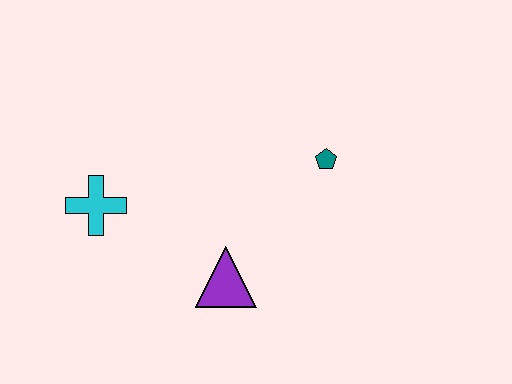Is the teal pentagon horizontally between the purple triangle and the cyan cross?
No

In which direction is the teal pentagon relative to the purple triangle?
The teal pentagon is above the purple triangle.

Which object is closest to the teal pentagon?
The purple triangle is closest to the teal pentagon.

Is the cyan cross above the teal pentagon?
No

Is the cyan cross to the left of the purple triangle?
Yes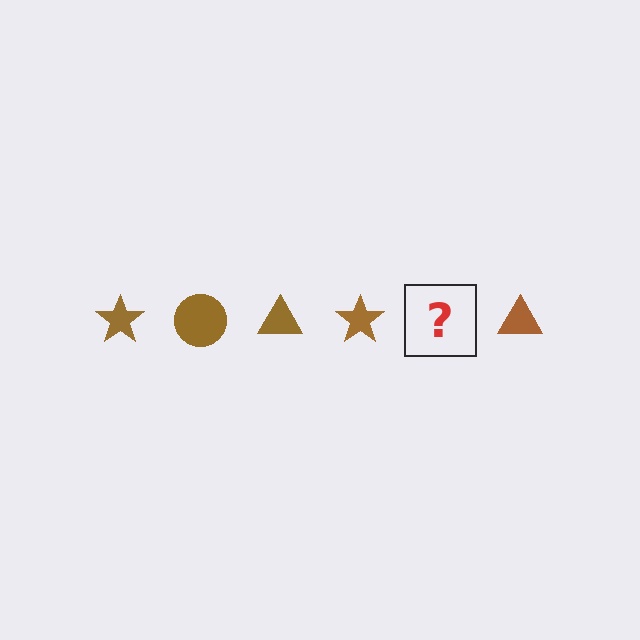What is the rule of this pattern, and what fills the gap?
The rule is that the pattern cycles through star, circle, triangle shapes in brown. The gap should be filled with a brown circle.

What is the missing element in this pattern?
The missing element is a brown circle.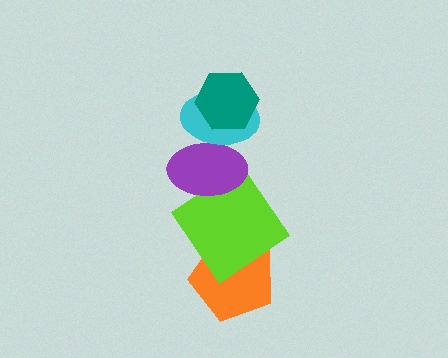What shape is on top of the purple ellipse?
The cyan ellipse is on top of the purple ellipse.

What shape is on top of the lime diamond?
The purple ellipse is on top of the lime diamond.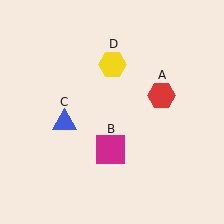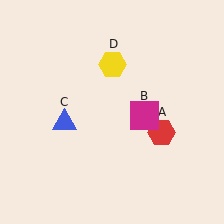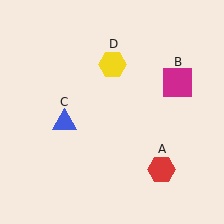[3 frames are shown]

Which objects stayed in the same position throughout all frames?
Blue triangle (object C) and yellow hexagon (object D) remained stationary.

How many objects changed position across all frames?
2 objects changed position: red hexagon (object A), magenta square (object B).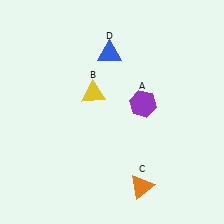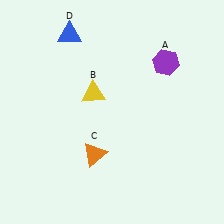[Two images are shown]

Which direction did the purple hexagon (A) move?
The purple hexagon (A) moved up.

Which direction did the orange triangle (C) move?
The orange triangle (C) moved left.